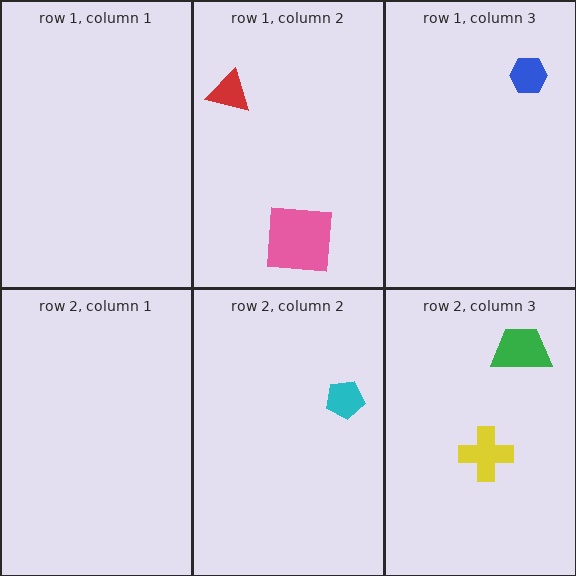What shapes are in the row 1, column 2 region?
The red triangle, the pink square.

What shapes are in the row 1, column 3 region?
The blue hexagon.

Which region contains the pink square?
The row 1, column 2 region.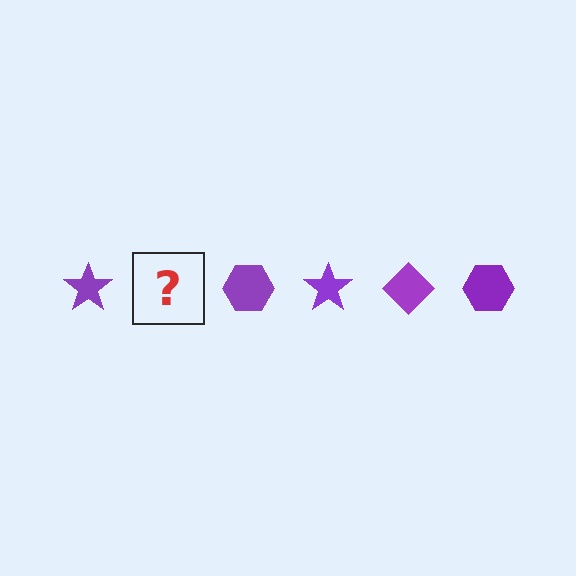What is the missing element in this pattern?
The missing element is a purple diamond.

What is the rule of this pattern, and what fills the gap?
The rule is that the pattern cycles through star, diamond, hexagon shapes in purple. The gap should be filled with a purple diamond.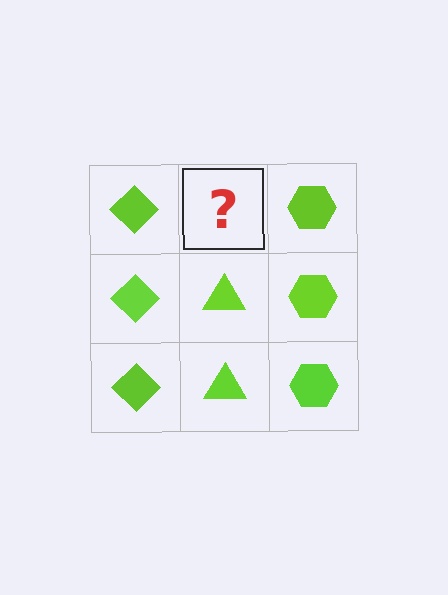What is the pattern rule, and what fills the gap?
The rule is that each column has a consistent shape. The gap should be filled with a lime triangle.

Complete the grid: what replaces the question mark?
The question mark should be replaced with a lime triangle.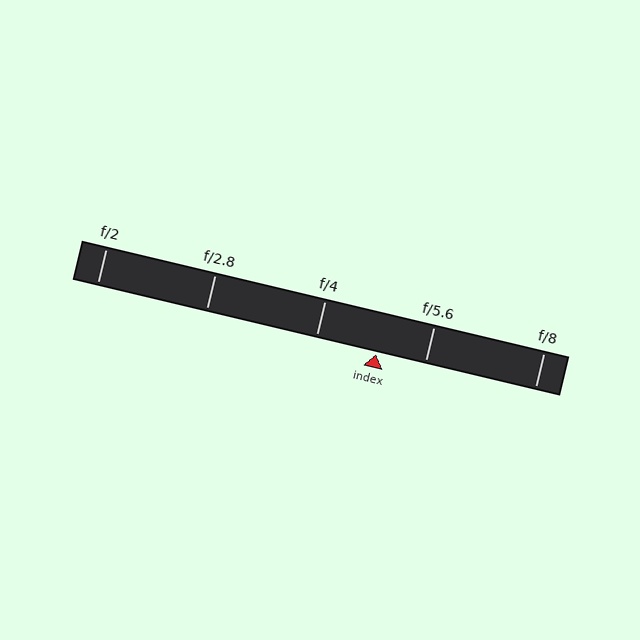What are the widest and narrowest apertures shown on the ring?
The widest aperture shown is f/2 and the narrowest is f/8.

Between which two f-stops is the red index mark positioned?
The index mark is between f/4 and f/5.6.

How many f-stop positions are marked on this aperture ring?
There are 5 f-stop positions marked.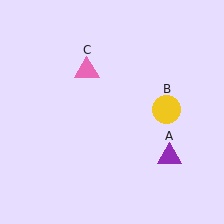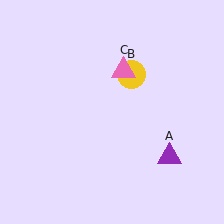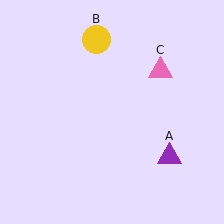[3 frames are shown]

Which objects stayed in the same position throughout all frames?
Purple triangle (object A) remained stationary.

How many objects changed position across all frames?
2 objects changed position: yellow circle (object B), pink triangle (object C).